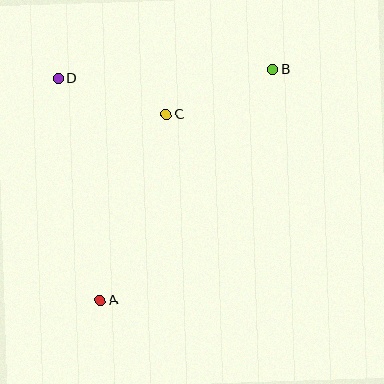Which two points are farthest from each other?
Points A and B are farthest from each other.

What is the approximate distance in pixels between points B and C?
The distance between B and C is approximately 116 pixels.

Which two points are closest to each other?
Points C and D are closest to each other.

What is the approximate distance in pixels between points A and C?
The distance between A and C is approximately 197 pixels.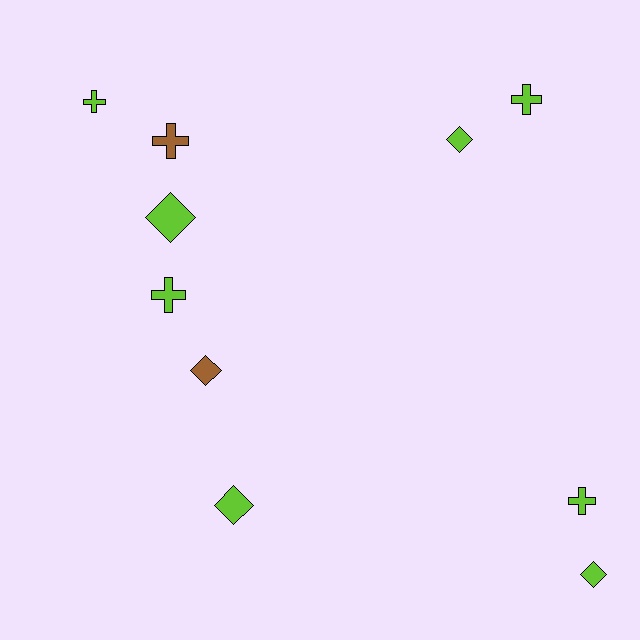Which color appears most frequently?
Lime, with 8 objects.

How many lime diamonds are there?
There are 4 lime diamonds.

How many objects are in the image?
There are 10 objects.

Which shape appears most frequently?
Diamond, with 5 objects.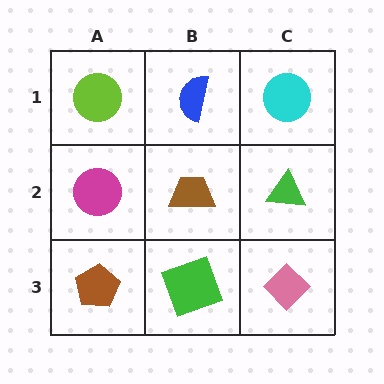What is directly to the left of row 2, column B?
A magenta circle.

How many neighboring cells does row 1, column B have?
3.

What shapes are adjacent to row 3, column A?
A magenta circle (row 2, column A), a green square (row 3, column B).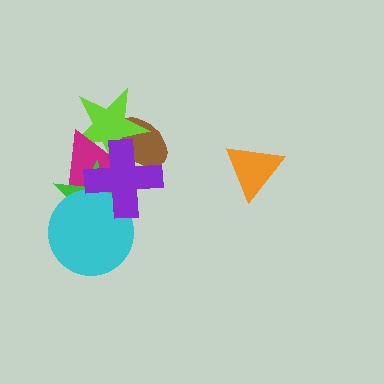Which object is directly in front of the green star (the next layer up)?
The cyan circle is directly in front of the green star.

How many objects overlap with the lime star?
3 objects overlap with the lime star.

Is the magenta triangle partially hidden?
Yes, it is partially covered by another shape.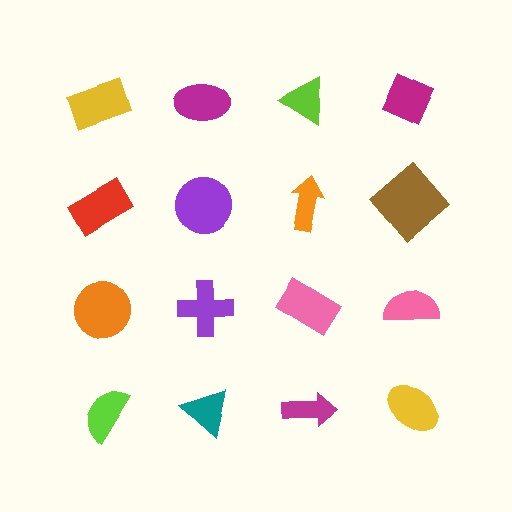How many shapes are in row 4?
4 shapes.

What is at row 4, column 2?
A teal triangle.